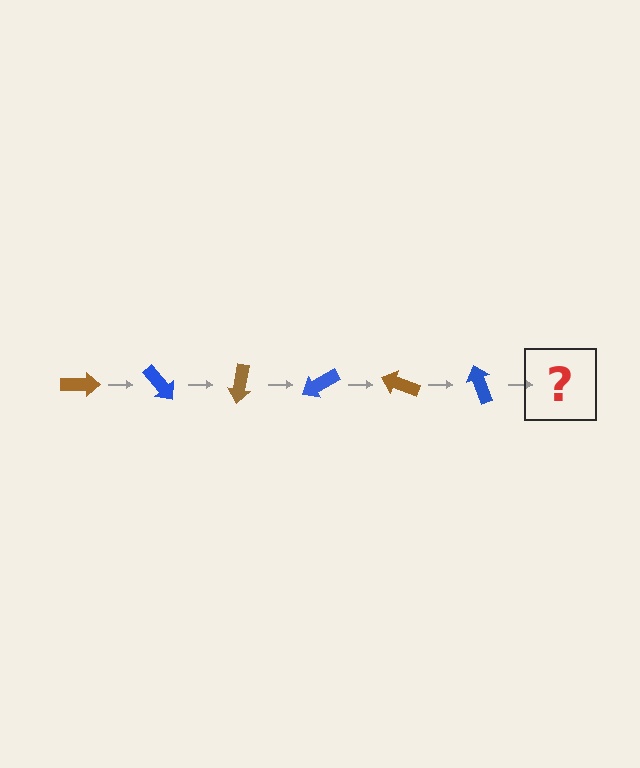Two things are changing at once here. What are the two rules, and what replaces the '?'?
The two rules are that it rotates 50 degrees each step and the color cycles through brown and blue. The '?' should be a brown arrow, rotated 300 degrees from the start.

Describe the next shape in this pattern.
It should be a brown arrow, rotated 300 degrees from the start.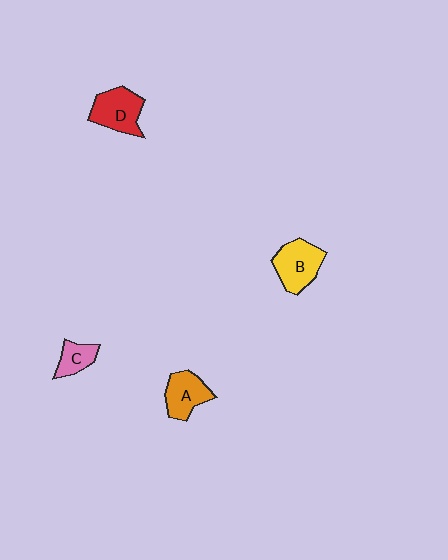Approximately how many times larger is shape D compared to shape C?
Approximately 1.8 times.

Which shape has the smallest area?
Shape C (pink).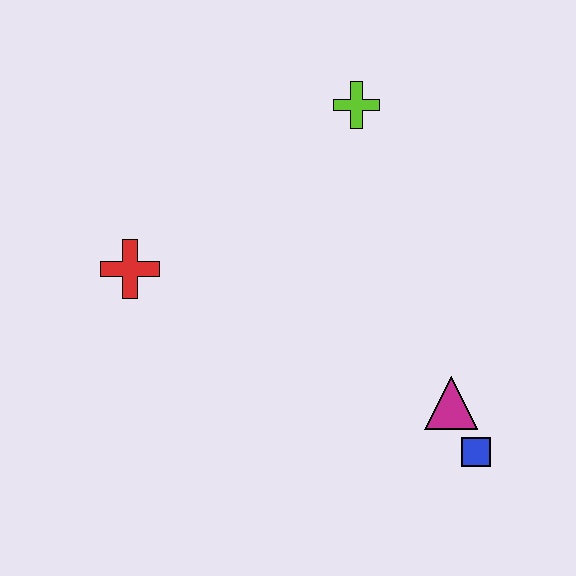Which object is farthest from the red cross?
The blue square is farthest from the red cross.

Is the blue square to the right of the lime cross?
Yes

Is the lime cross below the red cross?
No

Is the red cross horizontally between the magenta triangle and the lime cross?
No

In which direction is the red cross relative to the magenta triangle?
The red cross is to the left of the magenta triangle.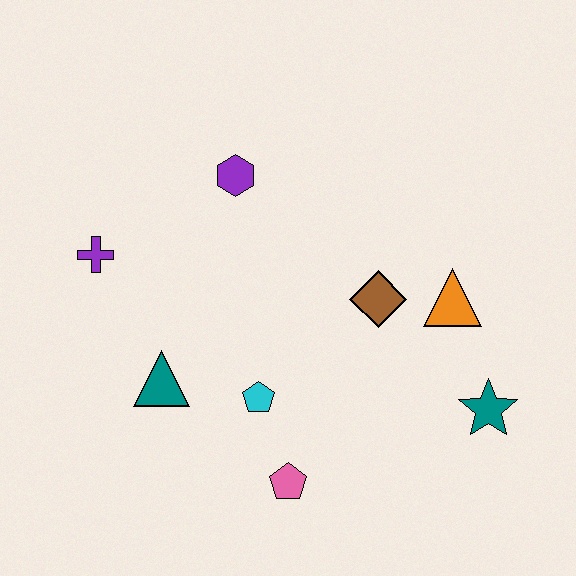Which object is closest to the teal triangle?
The cyan pentagon is closest to the teal triangle.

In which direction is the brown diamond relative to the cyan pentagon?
The brown diamond is to the right of the cyan pentagon.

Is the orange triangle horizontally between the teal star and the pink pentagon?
Yes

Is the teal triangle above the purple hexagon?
No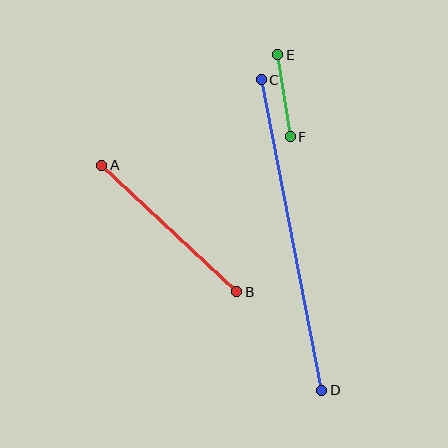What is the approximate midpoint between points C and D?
The midpoint is at approximately (291, 235) pixels.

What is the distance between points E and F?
The distance is approximately 83 pixels.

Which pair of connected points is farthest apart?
Points C and D are farthest apart.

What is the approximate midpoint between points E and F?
The midpoint is at approximately (284, 96) pixels.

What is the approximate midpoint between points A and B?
The midpoint is at approximately (169, 229) pixels.